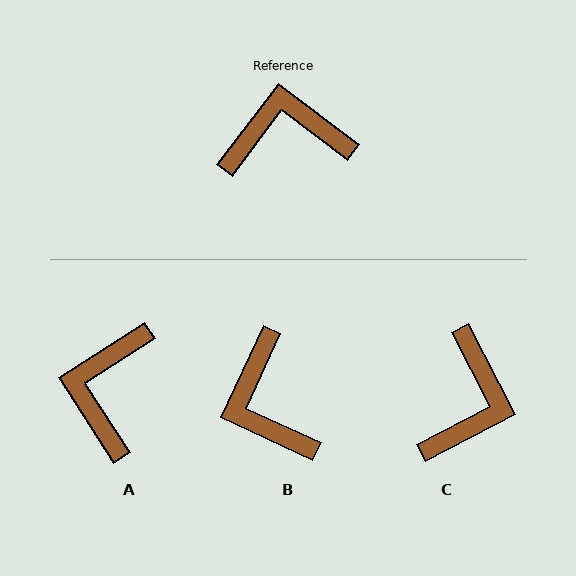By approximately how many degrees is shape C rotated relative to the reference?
Approximately 115 degrees clockwise.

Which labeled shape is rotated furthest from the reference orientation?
C, about 115 degrees away.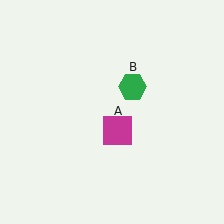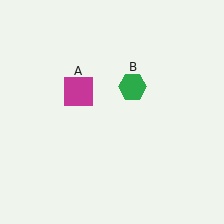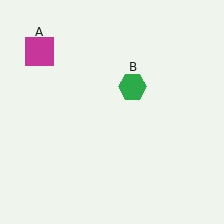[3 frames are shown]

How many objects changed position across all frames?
1 object changed position: magenta square (object A).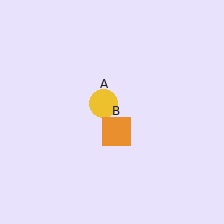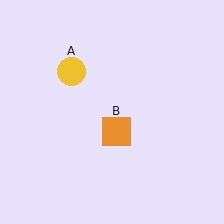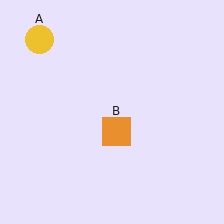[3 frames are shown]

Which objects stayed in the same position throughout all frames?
Orange square (object B) remained stationary.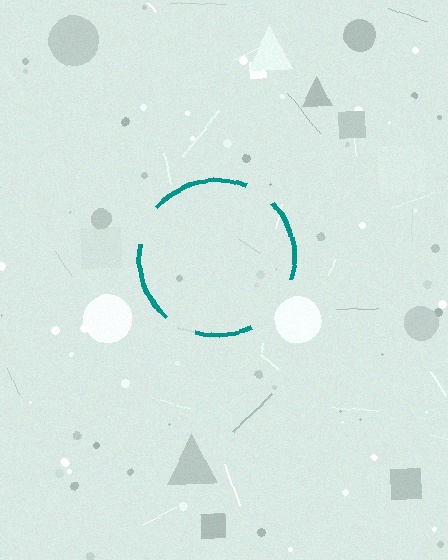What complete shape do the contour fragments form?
The contour fragments form a circle.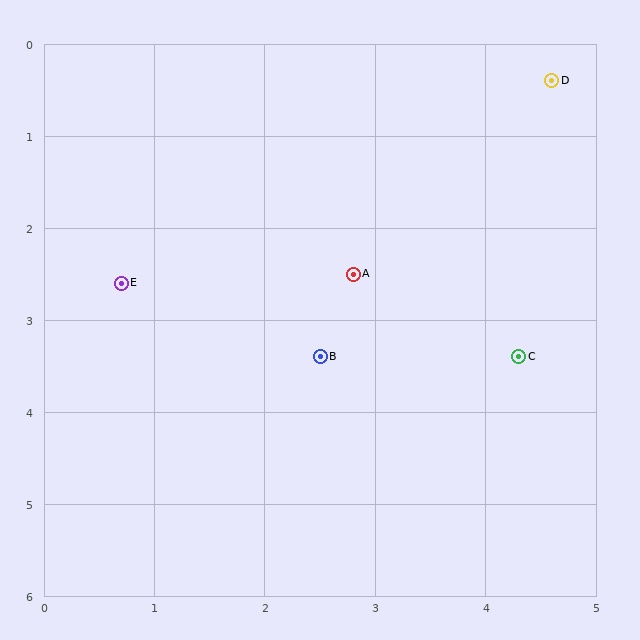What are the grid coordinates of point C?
Point C is at approximately (4.3, 3.4).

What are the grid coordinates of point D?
Point D is at approximately (4.6, 0.4).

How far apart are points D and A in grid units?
Points D and A are about 2.8 grid units apart.